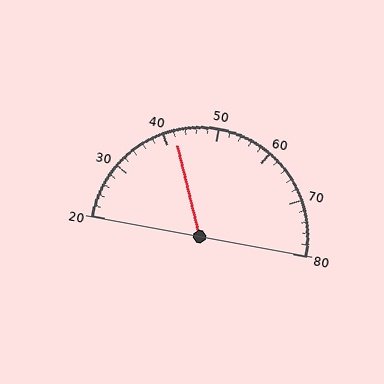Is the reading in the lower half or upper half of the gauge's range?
The reading is in the lower half of the range (20 to 80).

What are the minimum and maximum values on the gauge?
The gauge ranges from 20 to 80.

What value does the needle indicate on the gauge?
The needle indicates approximately 42.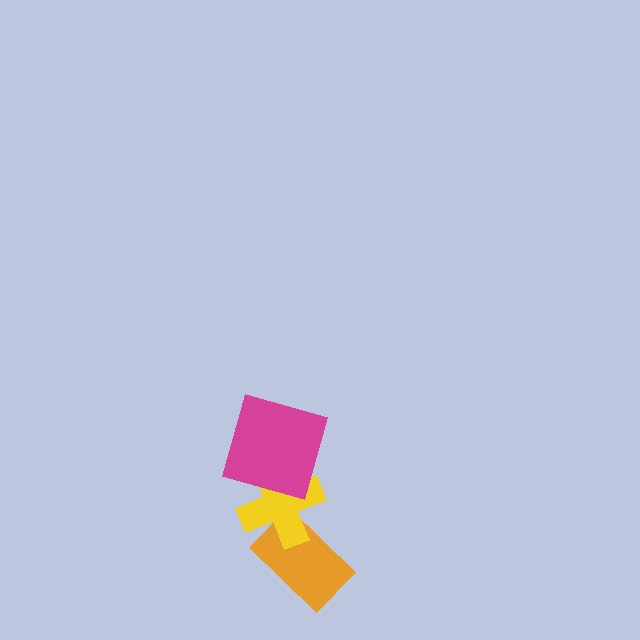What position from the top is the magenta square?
The magenta square is 1st from the top.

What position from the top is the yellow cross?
The yellow cross is 2nd from the top.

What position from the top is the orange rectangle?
The orange rectangle is 3rd from the top.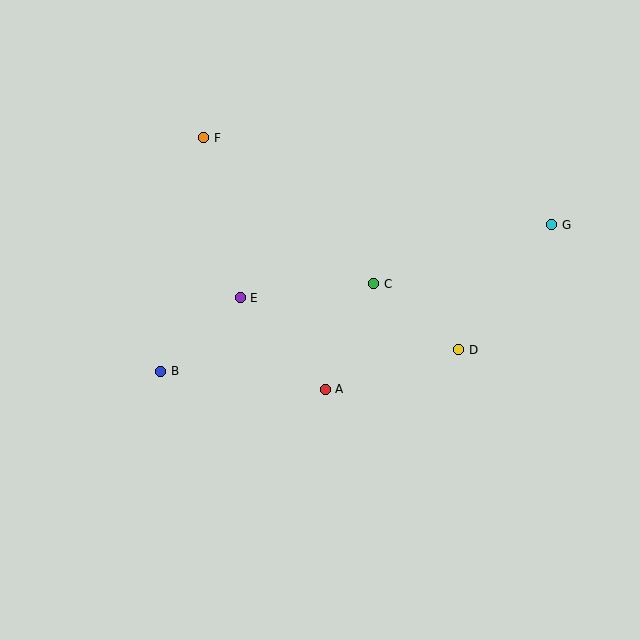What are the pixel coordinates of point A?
Point A is at (325, 389).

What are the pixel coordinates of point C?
Point C is at (374, 284).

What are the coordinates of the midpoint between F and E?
The midpoint between F and E is at (222, 218).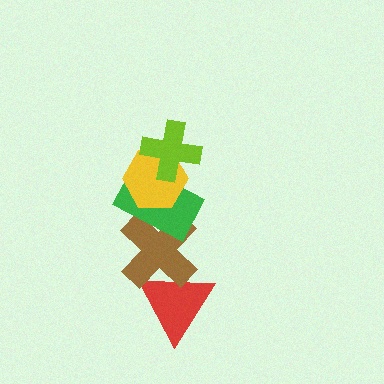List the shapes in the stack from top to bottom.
From top to bottom: the lime cross, the yellow hexagon, the green rectangle, the brown cross, the red triangle.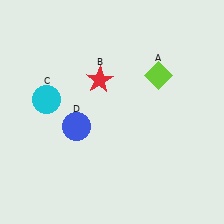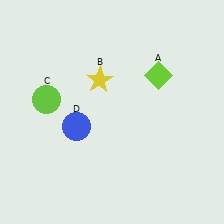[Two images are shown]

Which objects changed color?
B changed from red to yellow. C changed from cyan to lime.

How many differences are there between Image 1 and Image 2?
There are 2 differences between the two images.